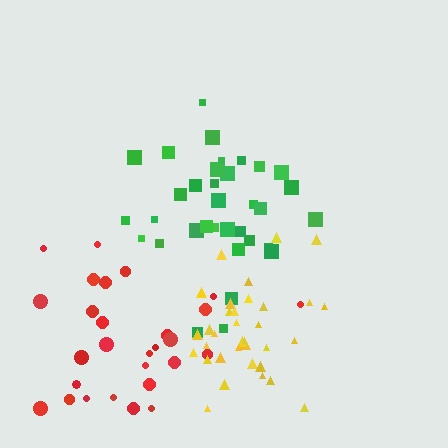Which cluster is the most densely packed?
Yellow.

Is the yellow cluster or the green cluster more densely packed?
Yellow.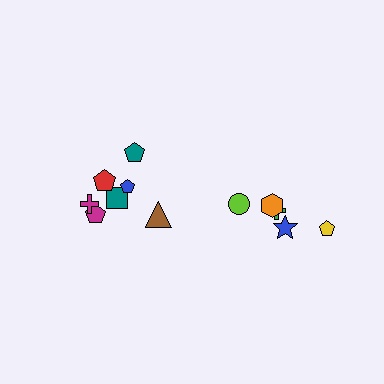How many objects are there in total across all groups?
There are 12 objects.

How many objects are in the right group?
There are 5 objects.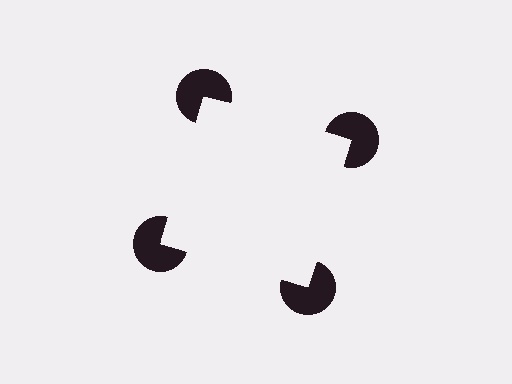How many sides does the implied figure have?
4 sides.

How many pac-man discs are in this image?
There are 4 — one at each vertex of the illusory square.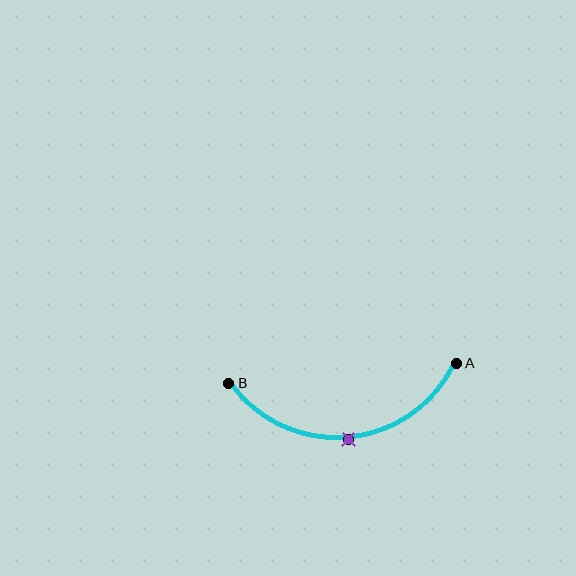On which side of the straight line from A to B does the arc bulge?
The arc bulges below the straight line connecting A and B.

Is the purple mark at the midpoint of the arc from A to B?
Yes. The purple mark lies on the arc at equal arc-length from both A and B — it is the arc midpoint.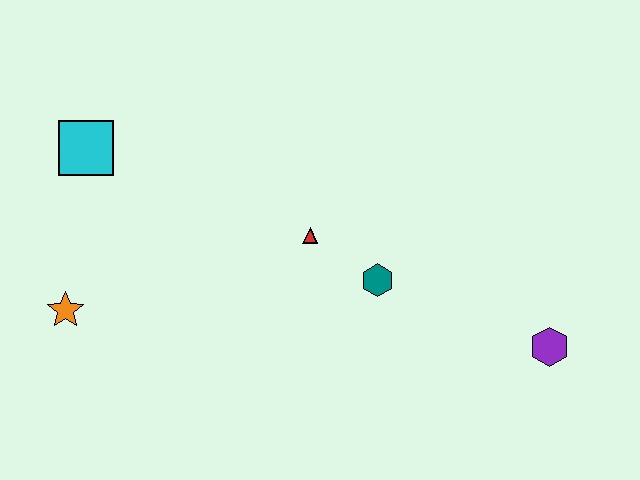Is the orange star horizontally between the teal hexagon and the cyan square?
No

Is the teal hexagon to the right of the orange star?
Yes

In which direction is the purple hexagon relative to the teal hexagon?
The purple hexagon is to the right of the teal hexagon.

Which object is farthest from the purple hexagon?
The cyan square is farthest from the purple hexagon.